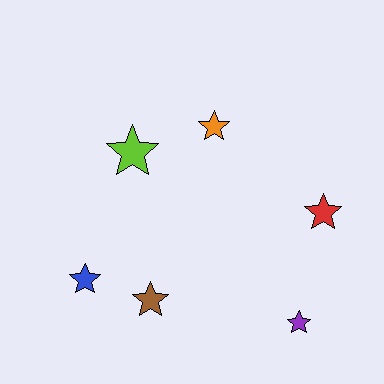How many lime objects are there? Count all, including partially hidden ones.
There is 1 lime object.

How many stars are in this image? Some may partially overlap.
There are 6 stars.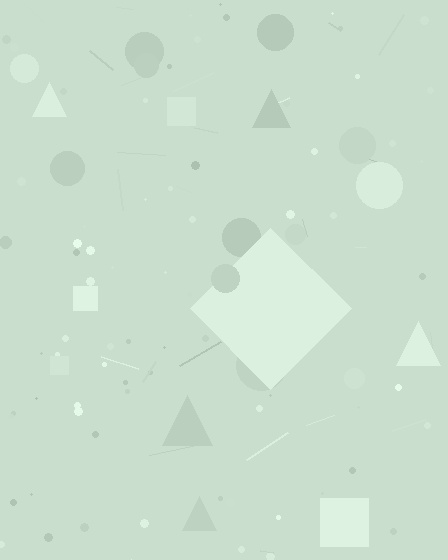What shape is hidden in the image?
A diamond is hidden in the image.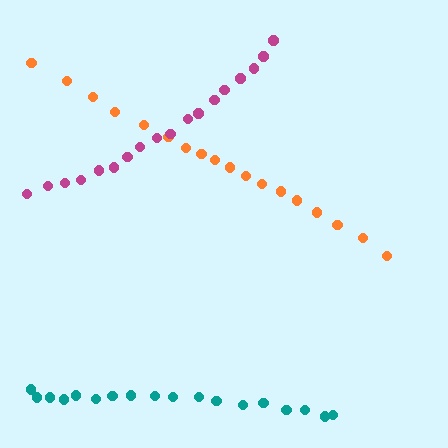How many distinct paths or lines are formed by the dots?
There are 3 distinct paths.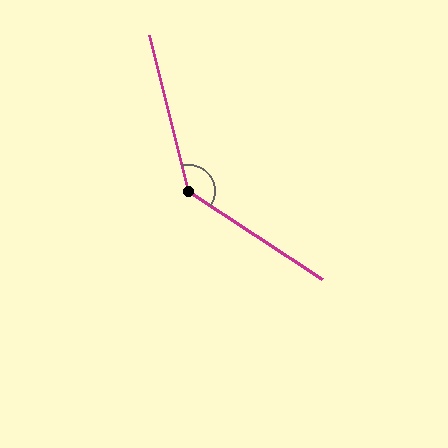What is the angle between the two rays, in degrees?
Approximately 138 degrees.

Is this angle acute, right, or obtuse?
It is obtuse.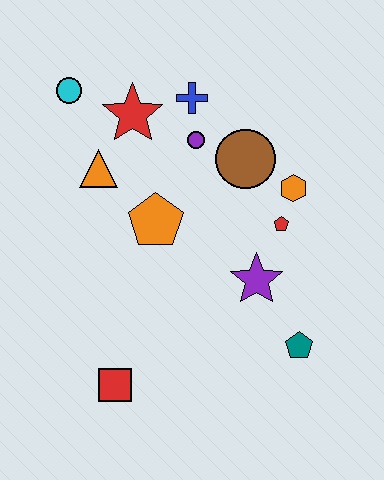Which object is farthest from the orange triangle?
The teal pentagon is farthest from the orange triangle.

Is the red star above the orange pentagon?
Yes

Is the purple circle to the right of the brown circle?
No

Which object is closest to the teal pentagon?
The purple star is closest to the teal pentagon.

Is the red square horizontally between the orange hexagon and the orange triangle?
Yes